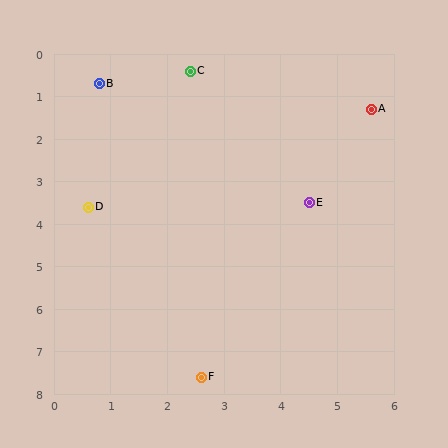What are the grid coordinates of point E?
Point E is at approximately (4.5, 3.5).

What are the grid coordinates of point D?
Point D is at approximately (0.6, 3.6).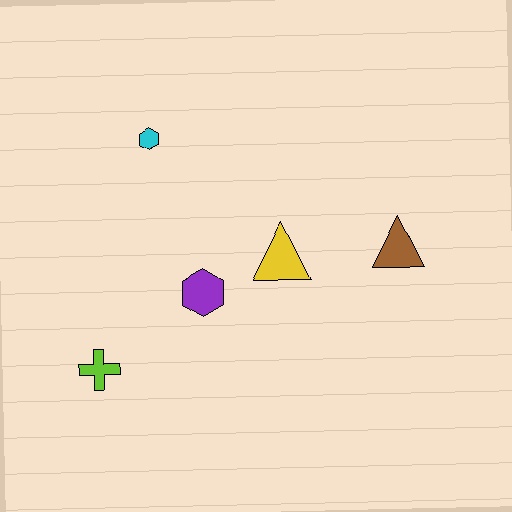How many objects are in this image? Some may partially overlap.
There are 5 objects.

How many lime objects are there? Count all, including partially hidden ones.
There is 1 lime object.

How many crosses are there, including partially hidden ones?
There is 1 cross.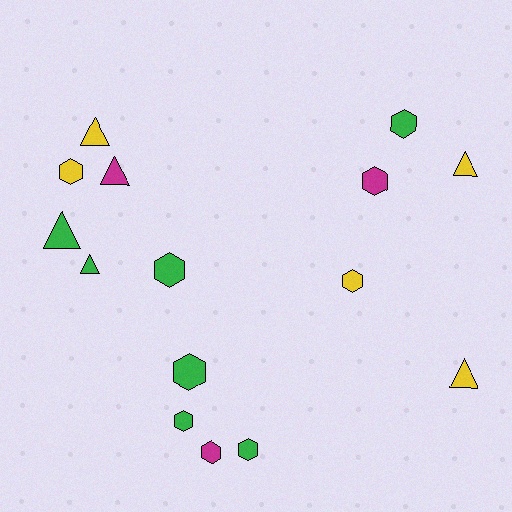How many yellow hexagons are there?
There are 2 yellow hexagons.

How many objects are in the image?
There are 15 objects.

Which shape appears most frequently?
Hexagon, with 9 objects.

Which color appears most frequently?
Green, with 7 objects.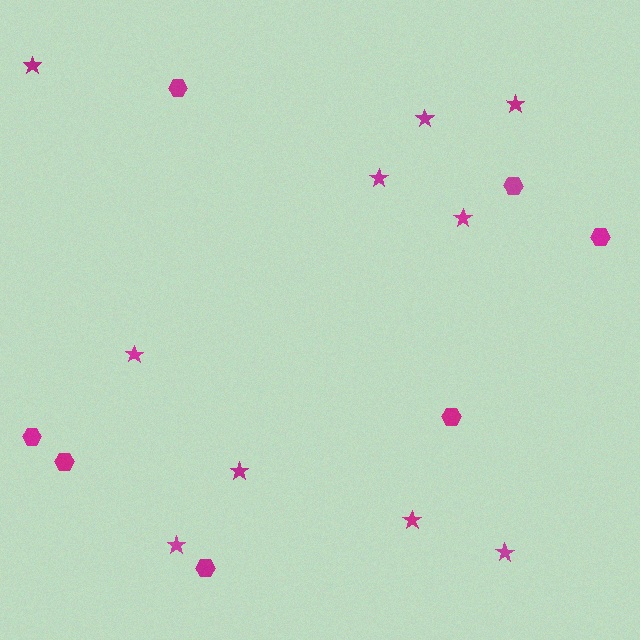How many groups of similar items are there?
There are 2 groups: one group of hexagons (7) and one group of stars (10).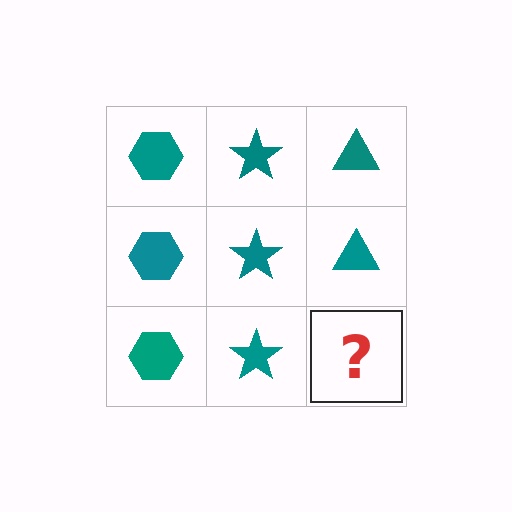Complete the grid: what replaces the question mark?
The question mark should be replaced with a teal triangle.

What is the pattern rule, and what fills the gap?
The rule is that each column has a consistent shape. The gap should be filled with a teal triangle.